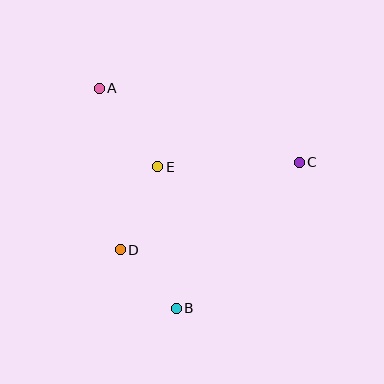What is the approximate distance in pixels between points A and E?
The distance between A and E is approximately 98 pixels.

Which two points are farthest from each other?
Points A and B are farthest from each other.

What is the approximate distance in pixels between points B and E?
The distance between B and E is approximately 143 pixels.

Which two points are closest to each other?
Points B and D are closest to each other.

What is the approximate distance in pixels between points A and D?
The distance between A and D is approximately 163 pixels.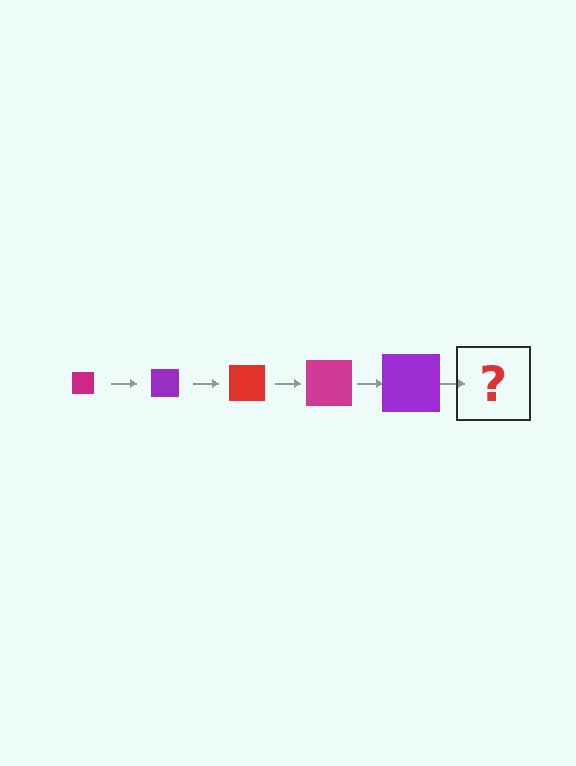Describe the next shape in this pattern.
It should be a red square, larger than the previous one.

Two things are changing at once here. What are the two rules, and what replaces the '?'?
The two rules are that the square grows larger each step and the color cycles through magenta, purple, and red. The '?' should be a red square, larger than the previous one.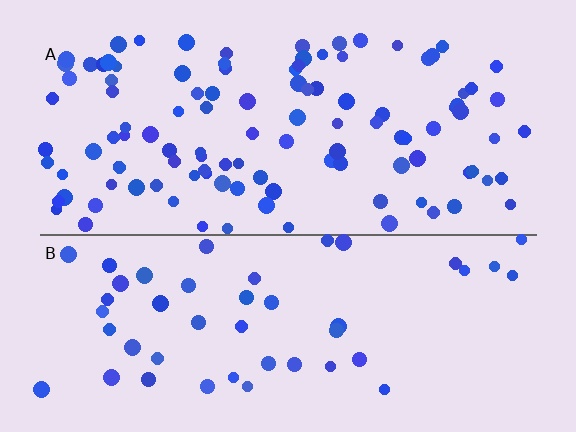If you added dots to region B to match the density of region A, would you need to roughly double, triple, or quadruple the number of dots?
Approximately double.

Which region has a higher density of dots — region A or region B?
A (the top).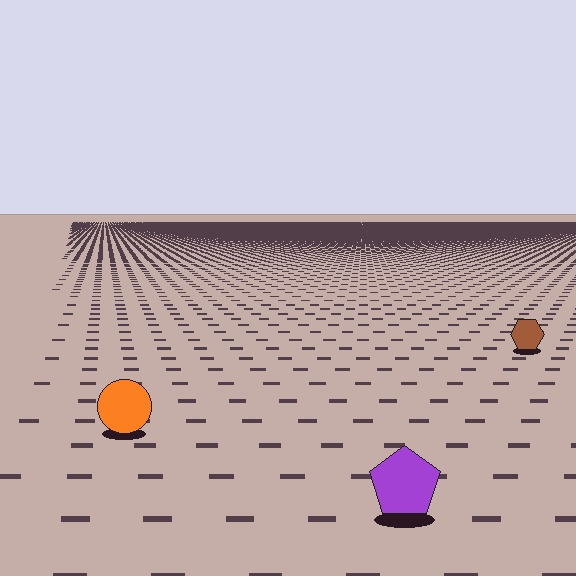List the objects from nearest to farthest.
From nearest to farthest: the purple pentagon, the orange circle, the brown hexagon.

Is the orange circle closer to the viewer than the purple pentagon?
No. The purple pentagon is closer — you can tell from the texture gradient: the ground texture is coarser near it.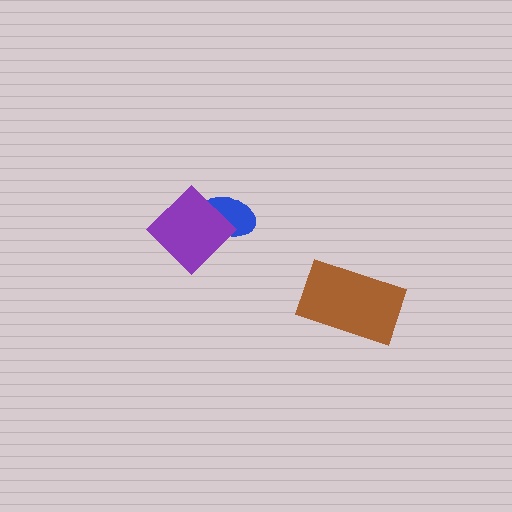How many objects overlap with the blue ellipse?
1 object overlaps with the blue ellipse.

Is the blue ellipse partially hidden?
Yes, it is partially covered by another shape.